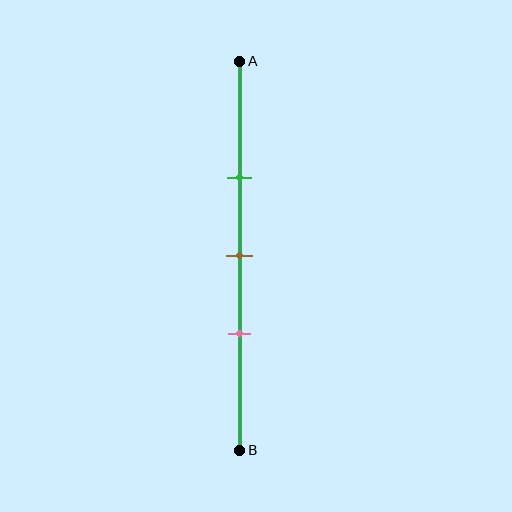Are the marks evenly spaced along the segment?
Yes, the marks are approximately evenly spaced.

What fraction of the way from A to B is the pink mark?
The pink mark is approximately 70% (0.7) of the way from A to B.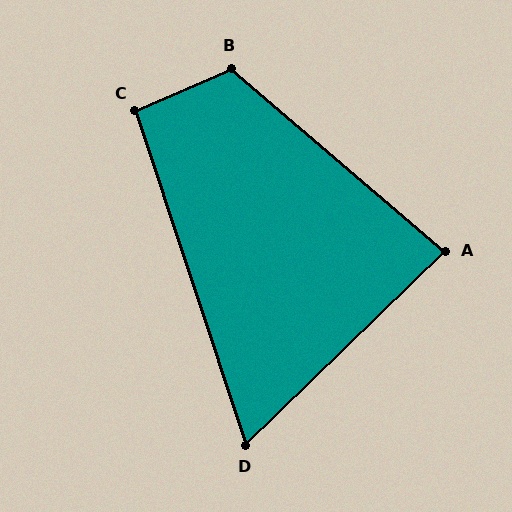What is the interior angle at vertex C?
Approximately 95 degrees (obtuse).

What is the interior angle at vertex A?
Approximately 85 degrees (acute).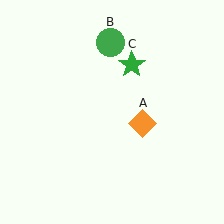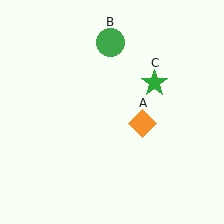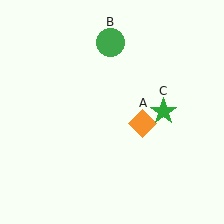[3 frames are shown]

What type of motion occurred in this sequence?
The green star (object C) rotated clockwise around the center of the scene.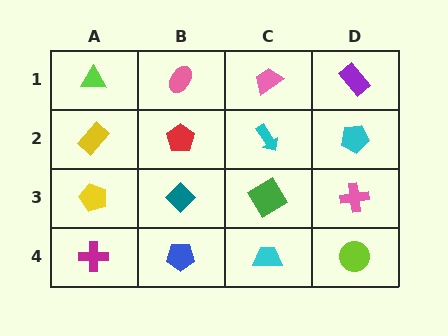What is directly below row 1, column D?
A cyan pentagon.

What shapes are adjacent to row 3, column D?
A cyan pentagon (row 2, column D), a lime circle (row 4, column D), a green square (row 3, column C).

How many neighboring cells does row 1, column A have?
2.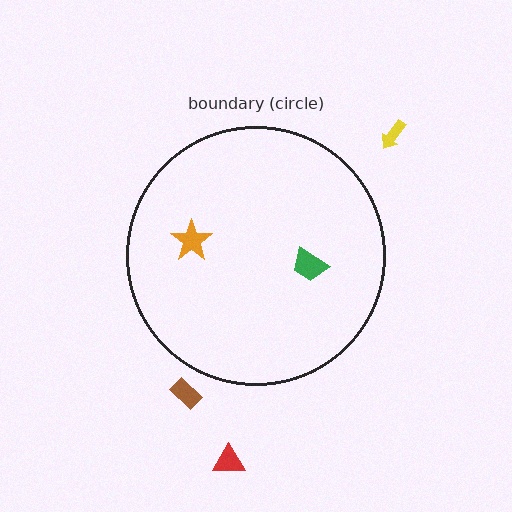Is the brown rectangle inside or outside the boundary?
Outside.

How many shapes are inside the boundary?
2 inside, 3 outside.